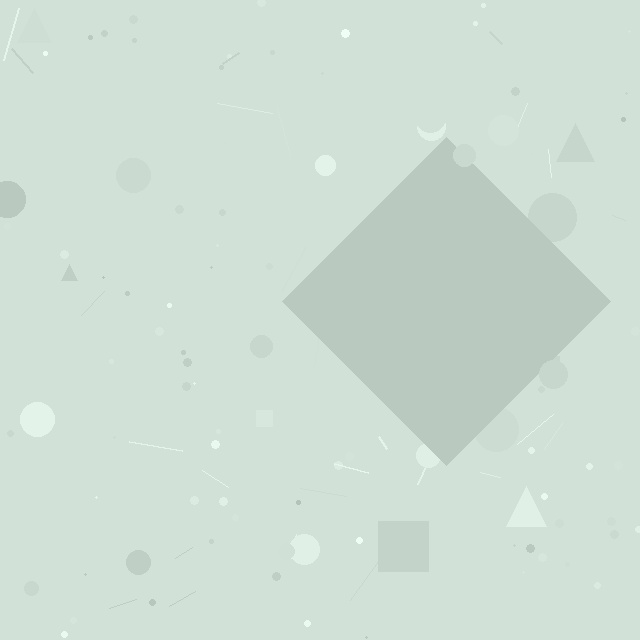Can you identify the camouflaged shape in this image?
The camouflaged shape is a diamond.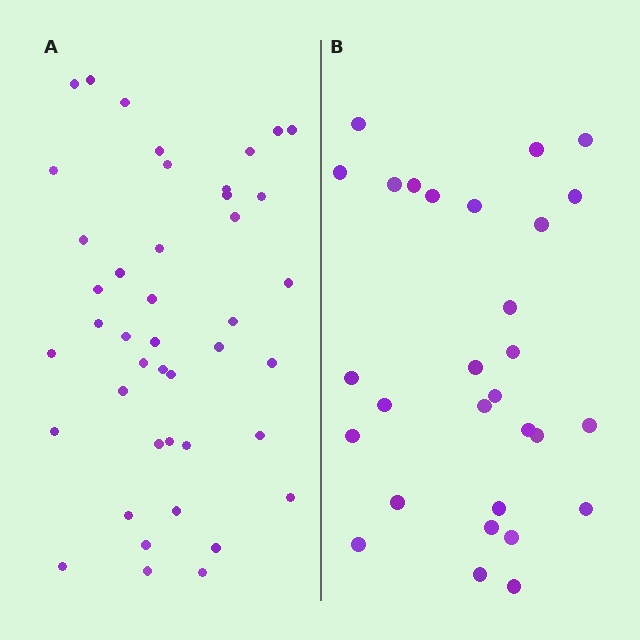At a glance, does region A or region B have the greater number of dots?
Region A (the left region) has more dots.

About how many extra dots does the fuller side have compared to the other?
Region A has approximately 15 more dots than region B.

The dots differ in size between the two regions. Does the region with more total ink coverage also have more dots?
No. Region B has more total ink coverage because its dots are larger, but region A actually contains more individual dots. Total area can be misleading — the number of items is what matters here.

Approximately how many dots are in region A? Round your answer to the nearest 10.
About 40 dots. (The exact count is 43, which rounds to 40.)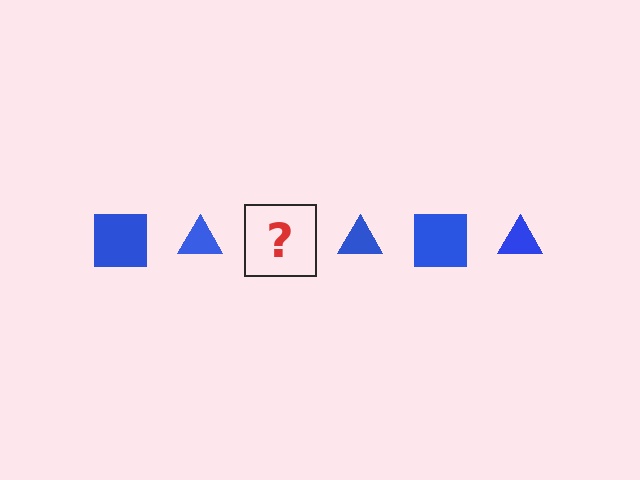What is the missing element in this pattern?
The missing element is a blue square.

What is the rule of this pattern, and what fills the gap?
The rule is that the pattern cycles through square, triangle shapes in blue. The gap should be filled with a blue square.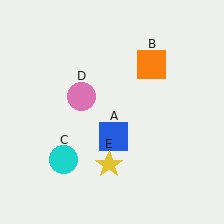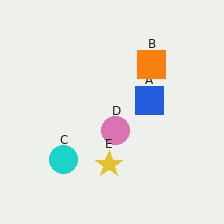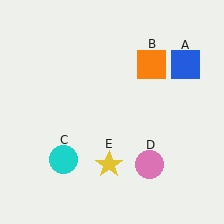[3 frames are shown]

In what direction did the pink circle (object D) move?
The pink circle (object D) moved down and to the right.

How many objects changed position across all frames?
2 objects changed position: blue square (object A), pink circle (object D).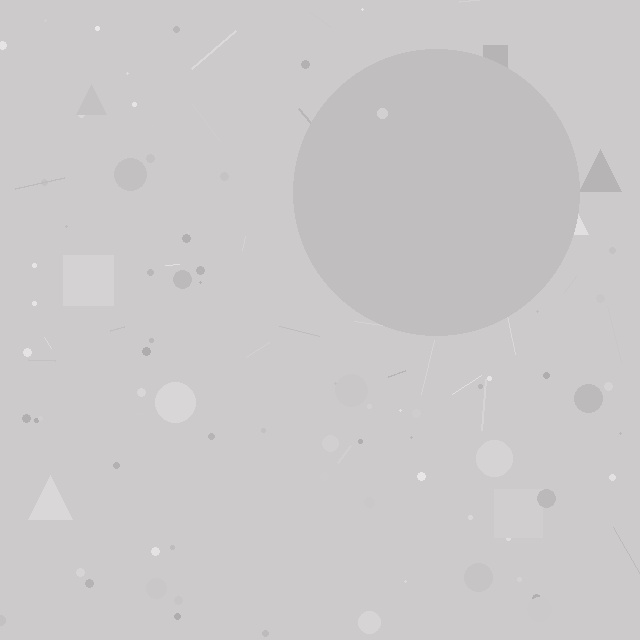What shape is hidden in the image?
A circle is hidden in the image.